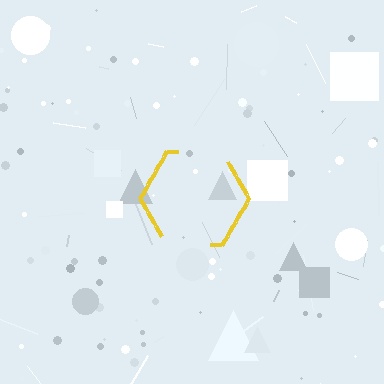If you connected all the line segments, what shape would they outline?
They would outline a hexagon.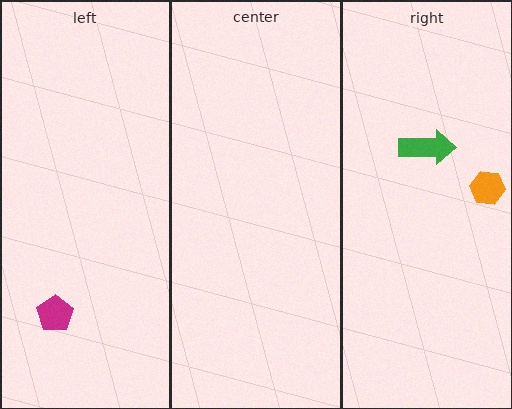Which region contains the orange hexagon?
The right region.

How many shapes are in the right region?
2.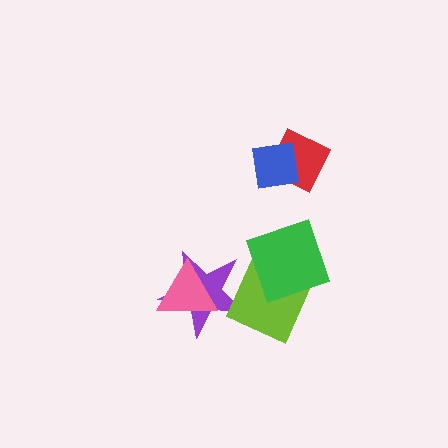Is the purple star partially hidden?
Yes, it is partially covered by another shape.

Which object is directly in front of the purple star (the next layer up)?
The lime diamond is directly in front of the purple star.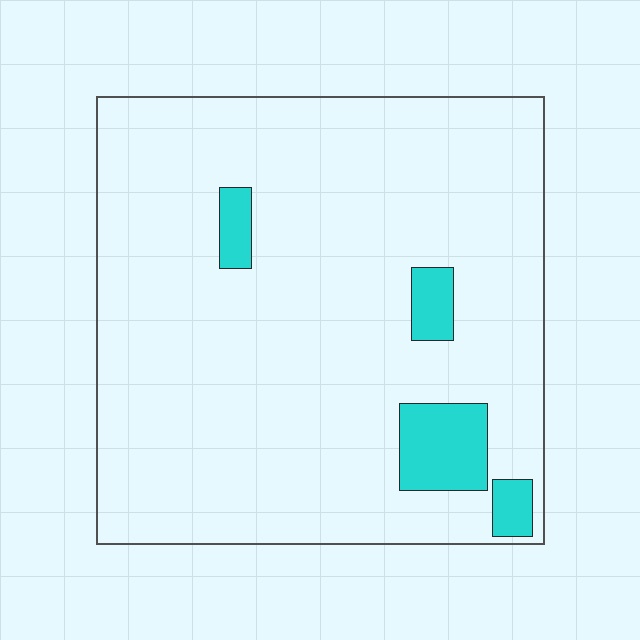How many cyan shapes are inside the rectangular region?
4.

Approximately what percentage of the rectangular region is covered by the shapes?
Approximately 10%.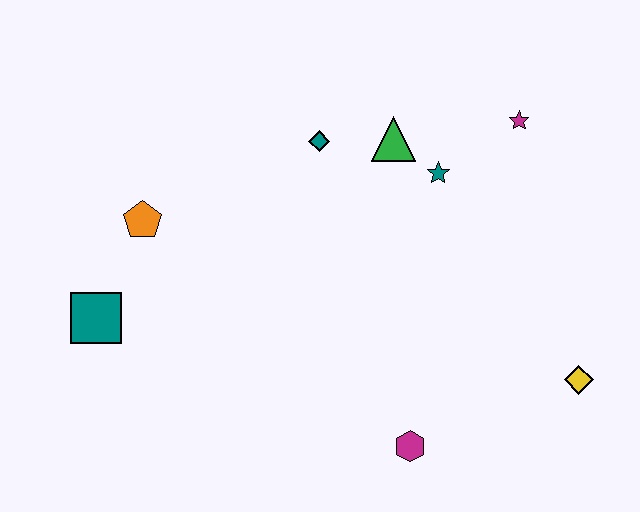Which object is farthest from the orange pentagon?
The yellow diamond is farthest from the orange pentagon.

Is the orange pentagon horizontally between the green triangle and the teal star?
No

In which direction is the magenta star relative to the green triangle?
The magenta star is to the right of the green triangle.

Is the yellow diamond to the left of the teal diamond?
No